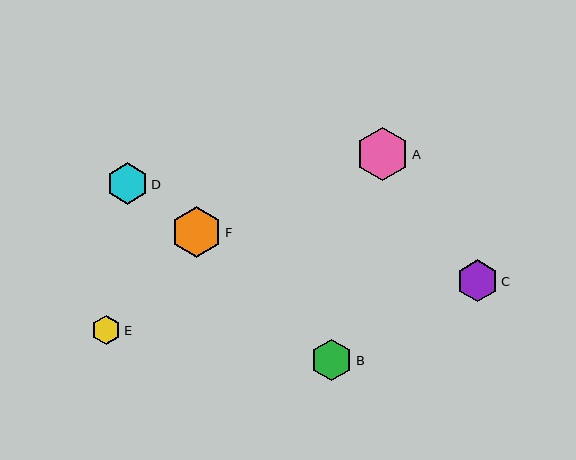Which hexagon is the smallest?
Hexagon E is the smallest with a size of approximately 29 pixels.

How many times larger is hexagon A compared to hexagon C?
Hexagon A is approximately 1.3 times the size of hexagon C.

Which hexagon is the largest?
Hexagon A is the largest with a size of approximately 53 pixels.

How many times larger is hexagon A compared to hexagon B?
Hexagon A is approximately 1.3 times the size of hexagon B.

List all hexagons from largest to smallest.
From largest to smallest: A, F, C, D, B, E.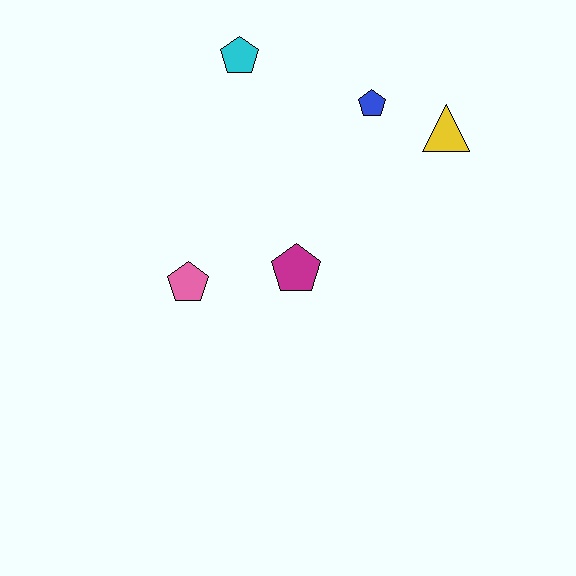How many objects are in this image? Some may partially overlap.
There are 5 objects.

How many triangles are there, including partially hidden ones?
There is 1 triangle.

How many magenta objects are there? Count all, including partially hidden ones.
There is 1 magenta object.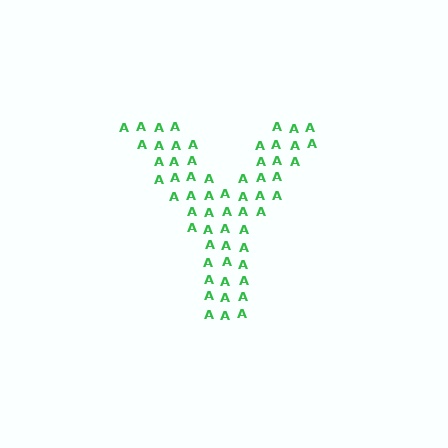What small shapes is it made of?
It is made of small letter A's.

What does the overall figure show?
The overall figure shows the letter Y.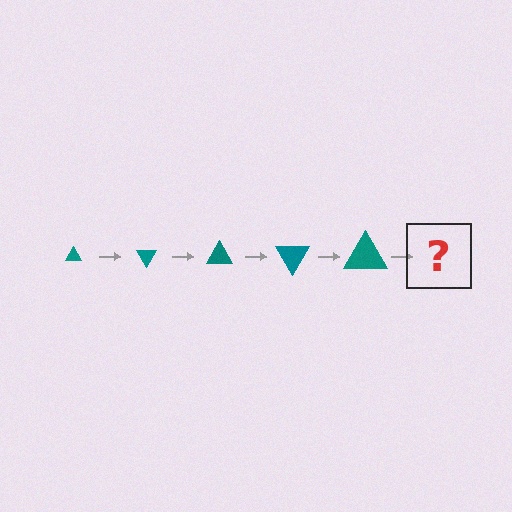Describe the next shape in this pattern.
It should be a triangle, larger than the previous one and rotated 300 degrees from the start.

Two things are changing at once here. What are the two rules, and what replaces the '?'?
The two rules are that the triangle grows larger each step and it rotates 60 degrees each step. The '?' should be a triangle, larger than the previous one and rotated 300 degrees from the start.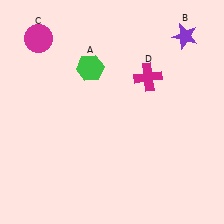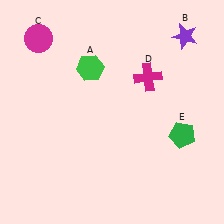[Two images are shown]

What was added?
A green pentagon (E) was added in Image 2.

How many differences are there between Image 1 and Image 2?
There is 1 difference between the two images.